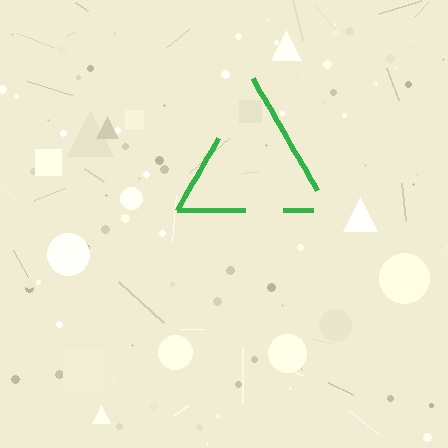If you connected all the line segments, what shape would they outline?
They would outline a triangle.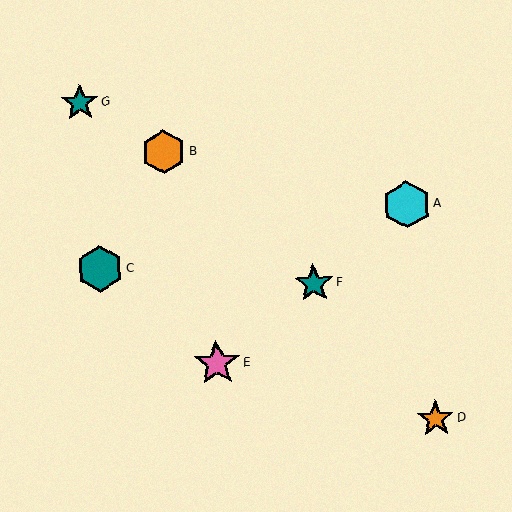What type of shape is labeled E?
Shape E is a pink star.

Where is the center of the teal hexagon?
The center of the teal hexagon is at (100, 269).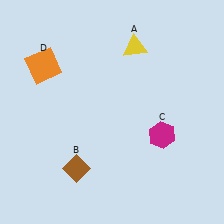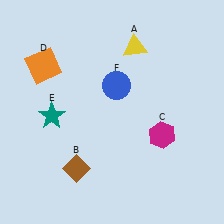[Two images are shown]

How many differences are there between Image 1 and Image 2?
There are 2 differences between the two images.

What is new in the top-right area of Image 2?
A blue circle (F) was added in the top-right area of Image 2.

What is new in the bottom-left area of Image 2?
A teal star (E) was added in the bottom-left area of Image 2.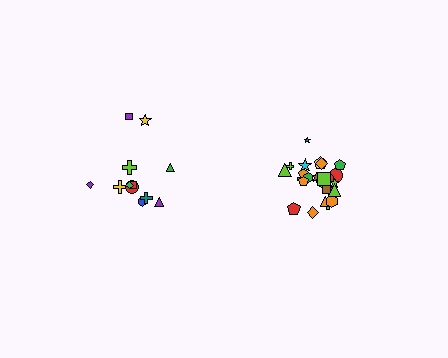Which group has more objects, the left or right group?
The right group.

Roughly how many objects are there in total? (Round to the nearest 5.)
Roughly 35 objects in total.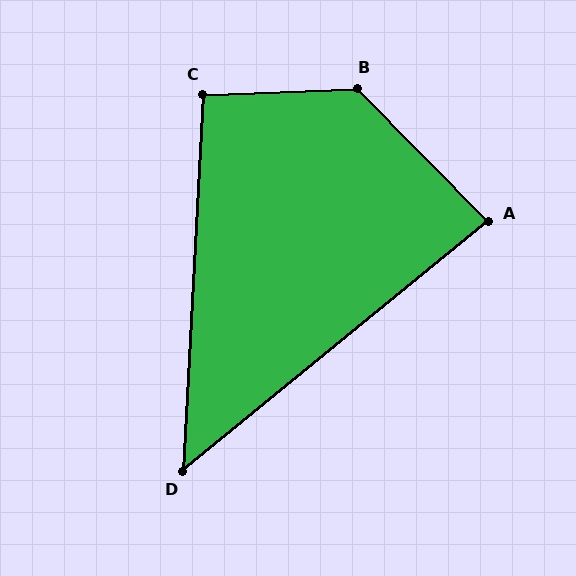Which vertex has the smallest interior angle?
D, at approximately 48 degrees.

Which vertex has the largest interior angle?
B, at approximately 132 degrees.